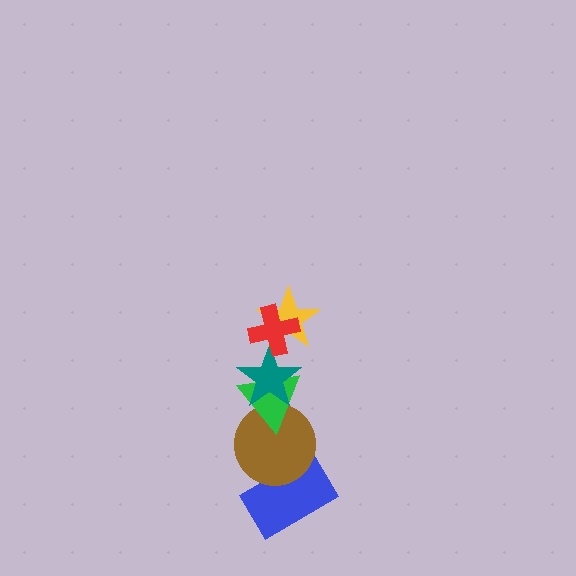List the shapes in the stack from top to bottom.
From top to bottom: the red cross, the yellow star, the teal star, the green triangle, the brown circle, the blue rectangle.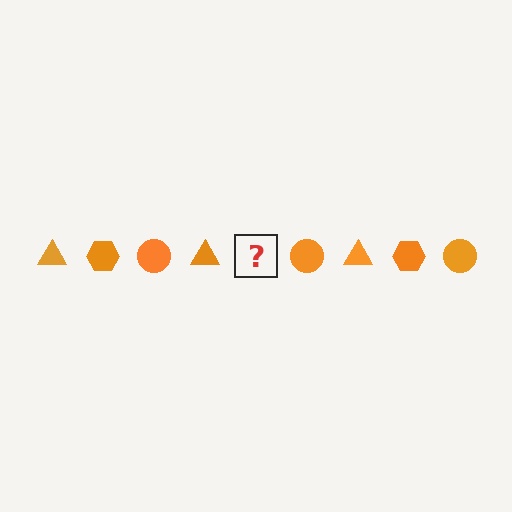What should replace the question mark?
The question mark should be replaced with an orange hexagon.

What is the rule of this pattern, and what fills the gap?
The rule is that the pattern cycles through triangle, hexagon, circle shapes in orange. The gap should be filled with an orange hexagon.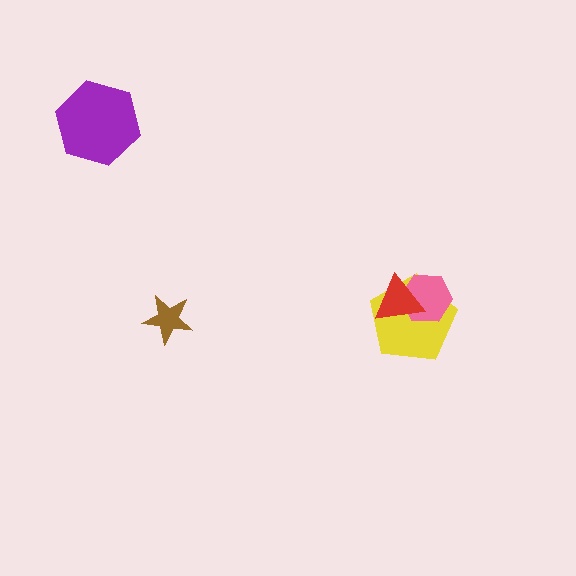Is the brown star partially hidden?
No, no other shape covers it.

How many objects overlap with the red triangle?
2 objects overlap with the red triangle.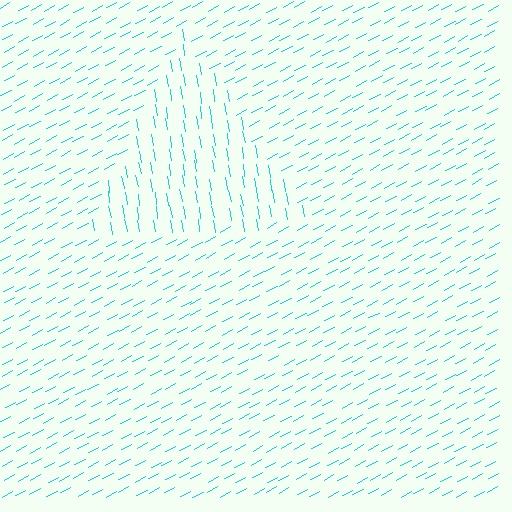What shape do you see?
I see a triangle.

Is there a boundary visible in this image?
Yes, there is a texture boundary formed by a change in line orientation.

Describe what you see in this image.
The image is filled with small cyan line segments. A triangle region in the image has lines oriented differently from the surrounding lines, creating a visible texture boundary.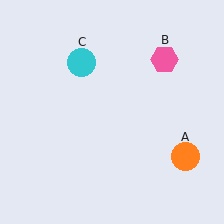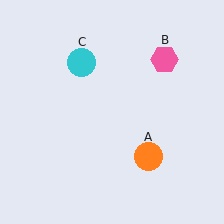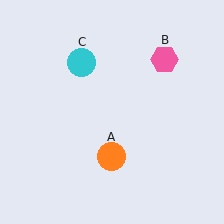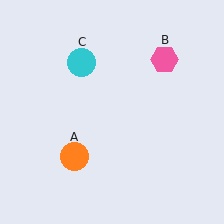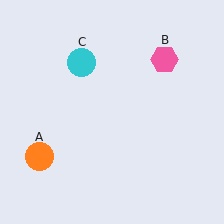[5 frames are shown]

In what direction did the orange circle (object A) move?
The orange circle (object A) moved left.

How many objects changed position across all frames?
1 object changed position: orange circle (object A).